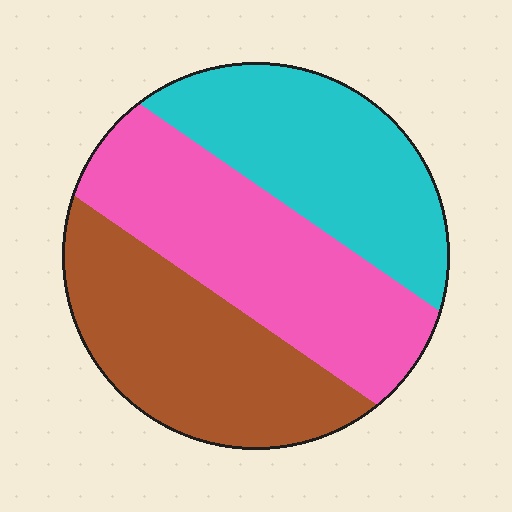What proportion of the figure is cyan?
Cyan covers 31% of the figure.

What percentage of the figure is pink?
Pink covers roughly 35% of the figure.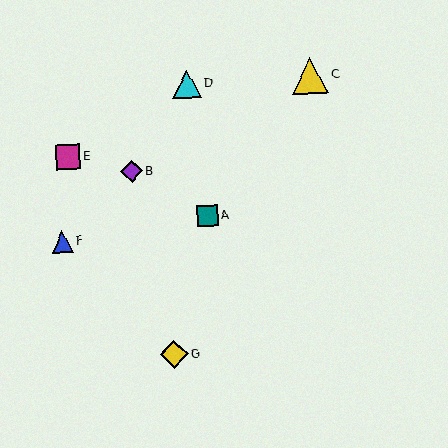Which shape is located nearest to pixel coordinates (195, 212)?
The teal square (labeled A) at (207, 216) is nearest to that location.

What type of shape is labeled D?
Shape D is a cyan triangle.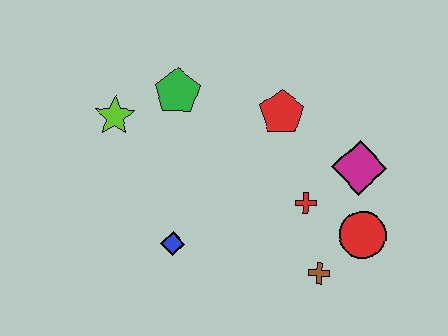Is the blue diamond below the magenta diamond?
Yes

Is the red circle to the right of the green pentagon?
Yes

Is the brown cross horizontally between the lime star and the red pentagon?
No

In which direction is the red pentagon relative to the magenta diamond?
The red pentagon is to the left of the magenta diamond.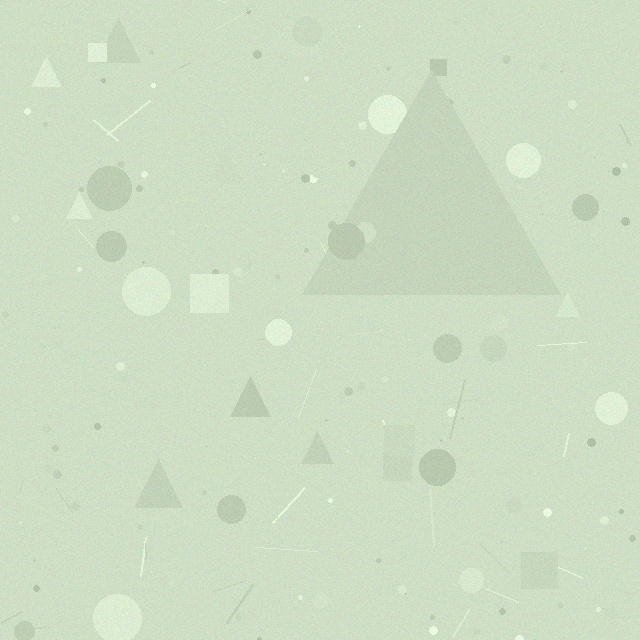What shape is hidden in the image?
A triangle is hidden in the image.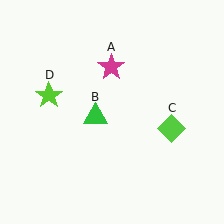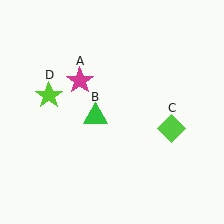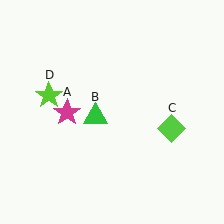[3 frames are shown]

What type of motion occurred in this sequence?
The magenta star (object A) rotated counterclockwise around the center of the scene.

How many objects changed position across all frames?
1 object changed position: magenta star (object A).